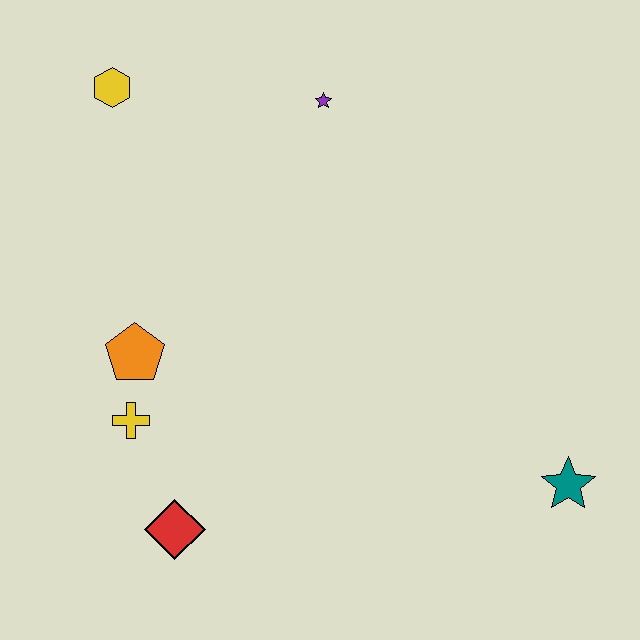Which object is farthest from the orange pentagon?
The teal star is farthest from the orange pentagon.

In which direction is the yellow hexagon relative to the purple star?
The yellow hexagon is to the left of the purple star.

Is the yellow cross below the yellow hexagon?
Yes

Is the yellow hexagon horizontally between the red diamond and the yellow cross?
No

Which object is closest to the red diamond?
The yellow cross is closest to the red diamond.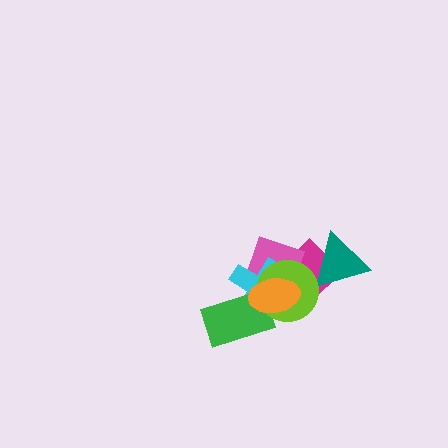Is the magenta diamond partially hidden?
Yes, it is partially covered by another shape.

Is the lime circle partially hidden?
Yes, it is partially covered by another shape.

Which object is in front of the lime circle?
The orange ellipse is in front of the lime circle.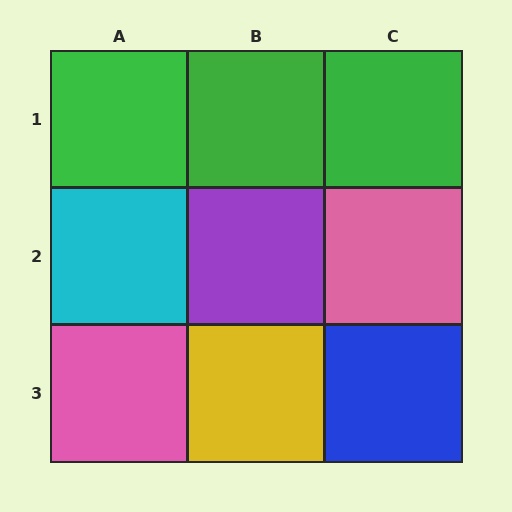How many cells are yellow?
1 cell is yellow.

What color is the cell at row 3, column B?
Yellow.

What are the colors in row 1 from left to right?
Green, green, green.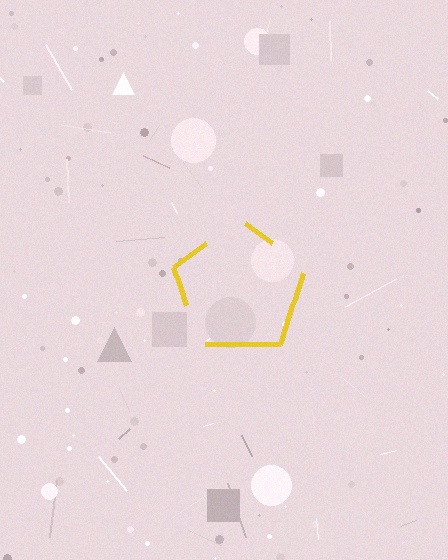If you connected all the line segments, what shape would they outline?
They would outline a pentagon.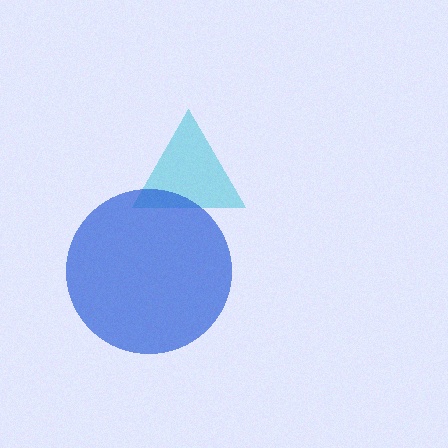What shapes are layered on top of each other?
The layered shapes are: a cyan triangle, a blue circle.